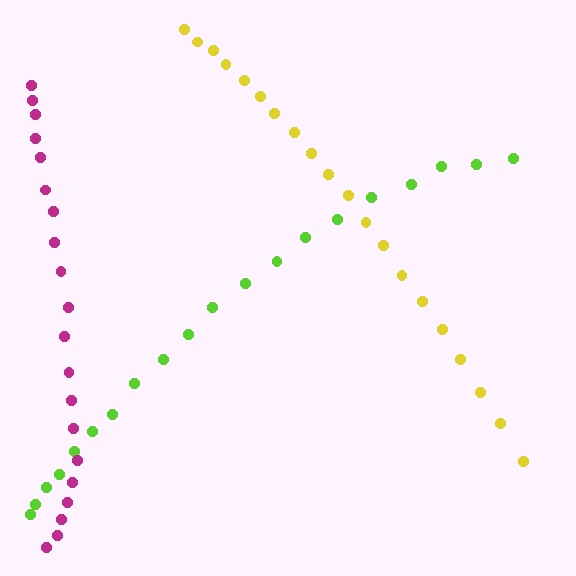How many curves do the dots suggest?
There are 3 distinct paths.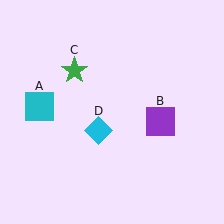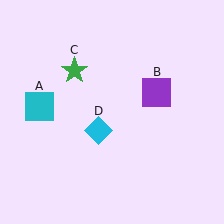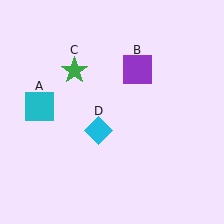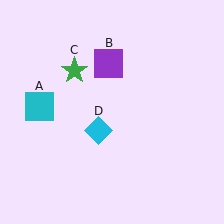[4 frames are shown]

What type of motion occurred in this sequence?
The purple square (object B) rotated counterclockwise around the center of the scene.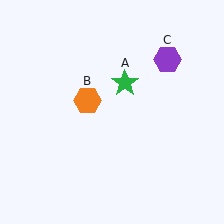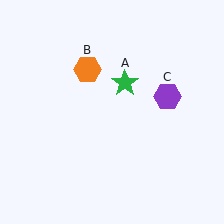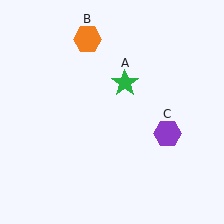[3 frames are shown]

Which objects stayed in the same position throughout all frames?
Green star (object A) remained stationary.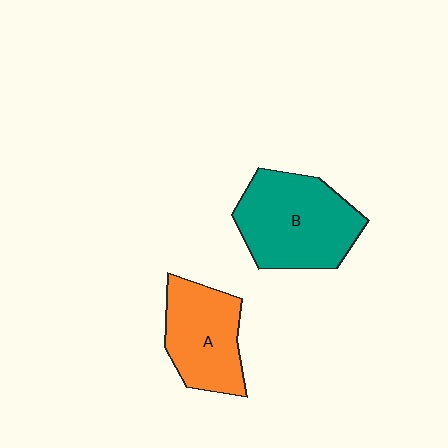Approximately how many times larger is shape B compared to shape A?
Approximately 1.3 times.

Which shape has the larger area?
Shape B (teal).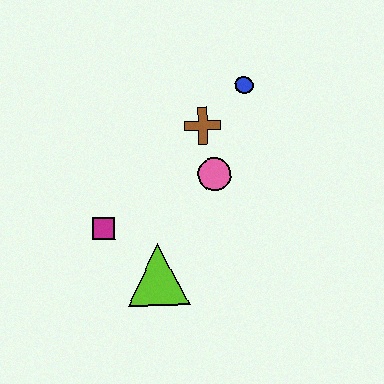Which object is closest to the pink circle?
The brown cross is closest to the pink circle.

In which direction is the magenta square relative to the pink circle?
The magenta square is to the left of the pink circle.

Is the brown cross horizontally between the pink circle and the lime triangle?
Yes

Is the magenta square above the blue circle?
No